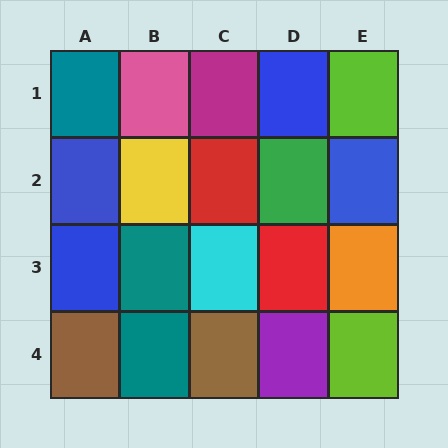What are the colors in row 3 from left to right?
Blue, teal, cyan, red, orange.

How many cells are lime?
2 cells are lime.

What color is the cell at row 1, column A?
Teal.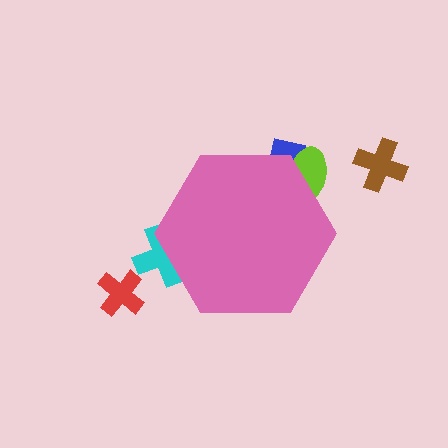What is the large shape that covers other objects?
A pink hexagon.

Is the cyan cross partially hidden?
Yes, the cyan cross is partially hidden behind the pink hexagon.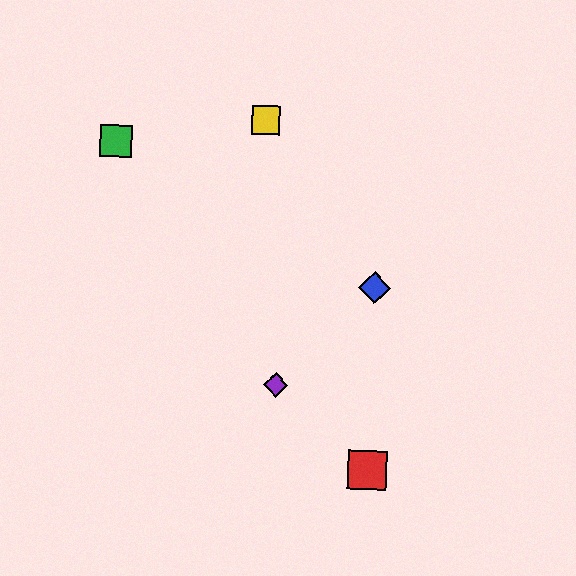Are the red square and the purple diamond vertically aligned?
No, the red square is at x≈367 and the purple diamond is at x≈276.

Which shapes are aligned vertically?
The red square, the blue diamond are aligned vertically.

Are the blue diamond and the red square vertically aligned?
Yes, both are at x≈374.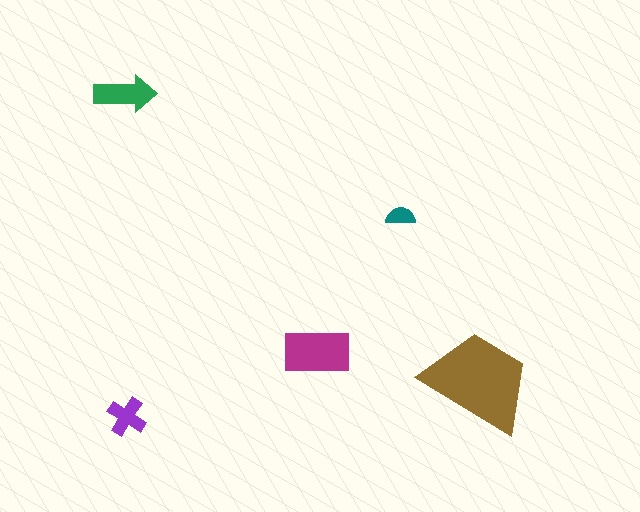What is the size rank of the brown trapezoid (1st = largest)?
1st.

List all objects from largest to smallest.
The brown trapezoid, the magenta rectangle, the green arrow, the purple cross, the teal semicircle.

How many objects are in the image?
There are 5 objects in the image.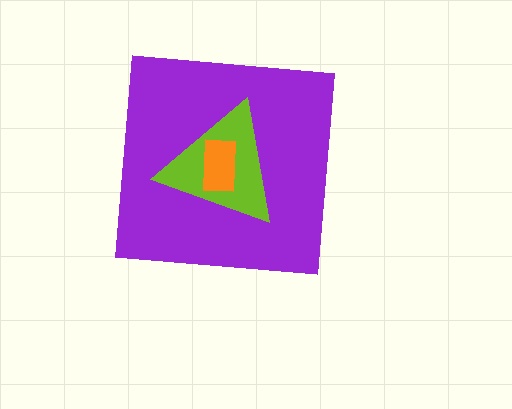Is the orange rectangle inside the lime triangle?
Yes.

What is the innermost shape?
The orange rectangle.